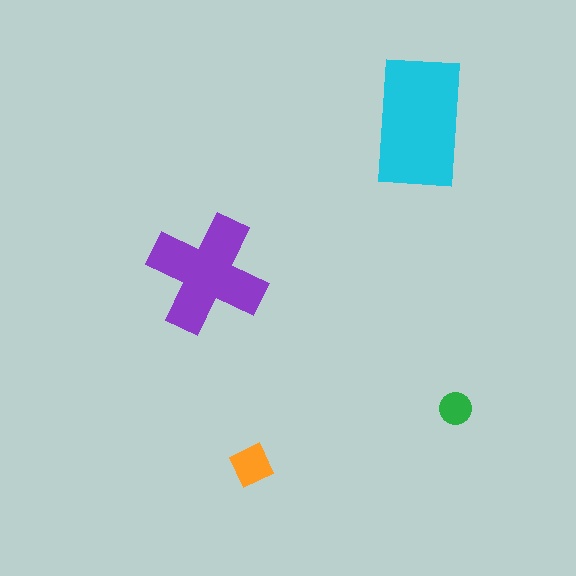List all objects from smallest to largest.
The green circle, the orange diamond, the purple cross, the cyan rectangle.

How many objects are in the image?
There are 4 objects in the image.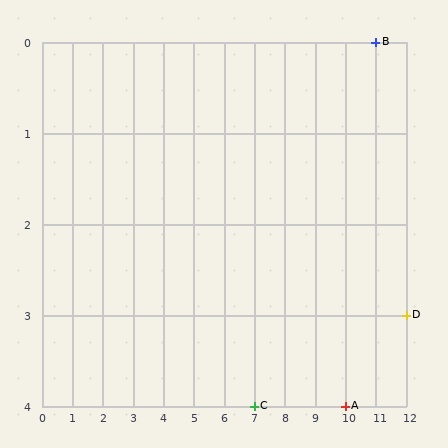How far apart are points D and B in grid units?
Points D and B are 1 column and 3 rows apart (about 3.2 grid units diagonally).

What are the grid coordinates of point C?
Point C is at grid coordinates (7, 4).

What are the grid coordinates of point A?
Point A is at grid coordinates (10, 4).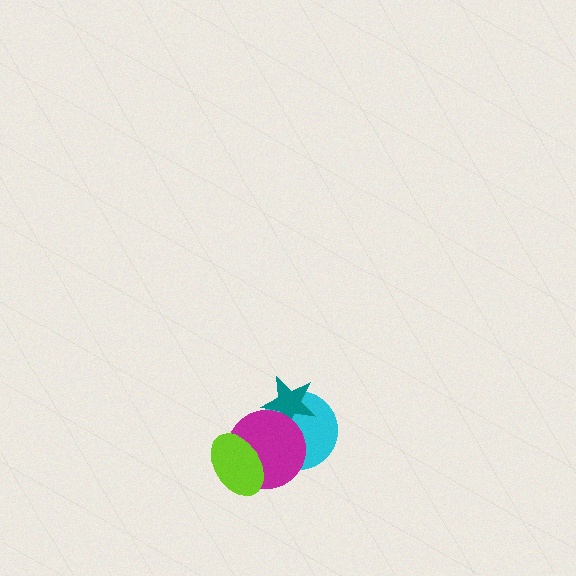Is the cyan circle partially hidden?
Yes, it is partially covered by another shape.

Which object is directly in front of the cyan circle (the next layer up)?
The teal star is directly in front of the cyan circle.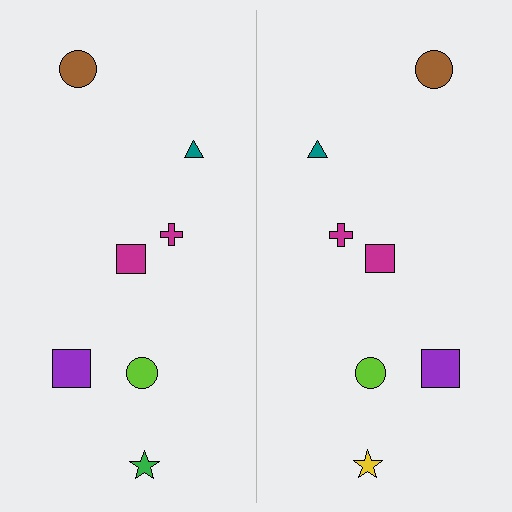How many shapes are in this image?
There are 14 shapes in this image.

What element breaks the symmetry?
The yellow star on the right side breaks the symmetry — its mirror counterpart is green.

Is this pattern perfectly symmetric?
No, the pattern is not perfectly symmetric. The yellow star on the right side breaks the symmetry — its mirror counterpart is green.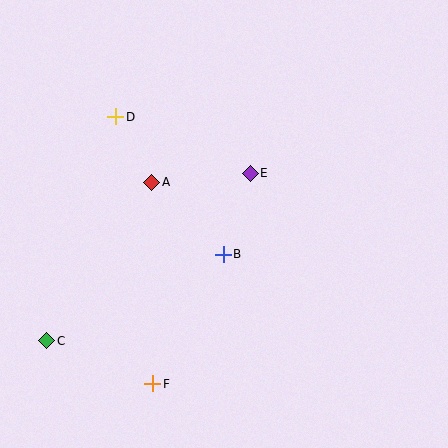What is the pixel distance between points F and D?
The distance between F and D is 269 pixels.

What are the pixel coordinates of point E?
Point E is at (250, 173).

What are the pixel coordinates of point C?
Point C is at (47, 341).